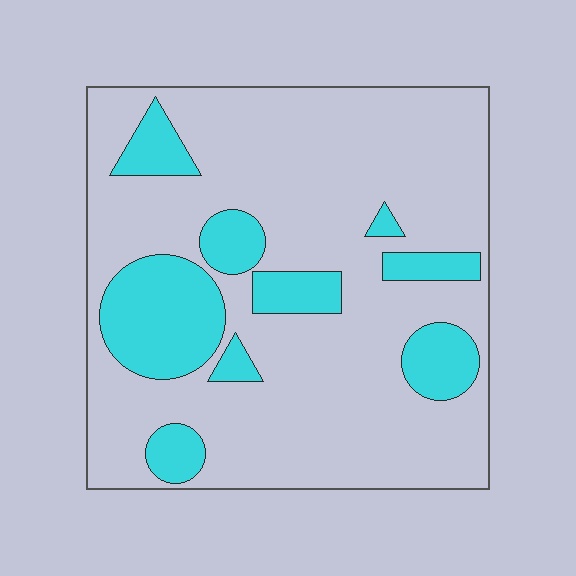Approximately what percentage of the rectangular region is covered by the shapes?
Approximately 20%.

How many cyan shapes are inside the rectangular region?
9.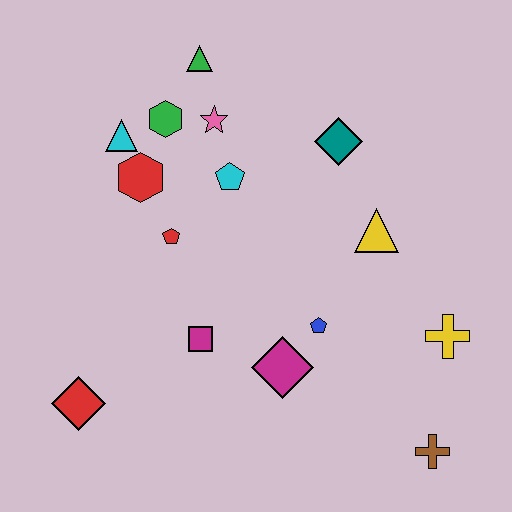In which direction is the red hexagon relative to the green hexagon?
The red hexagon is below the green hexagon.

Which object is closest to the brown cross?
The yellow cross is closest to the brown cross.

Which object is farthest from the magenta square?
The green triangle is farthest from the magenta square.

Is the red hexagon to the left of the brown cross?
Yes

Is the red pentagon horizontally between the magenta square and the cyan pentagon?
No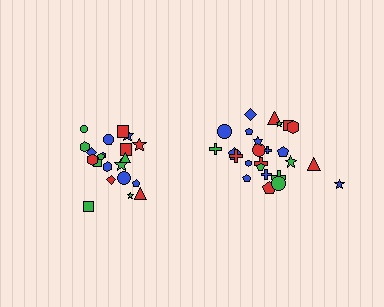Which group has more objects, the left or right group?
The right group.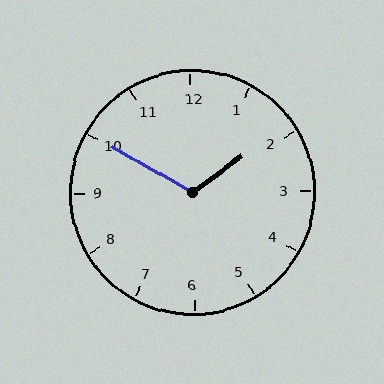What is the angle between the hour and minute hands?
Approximately 115 degrees.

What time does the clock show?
1:50.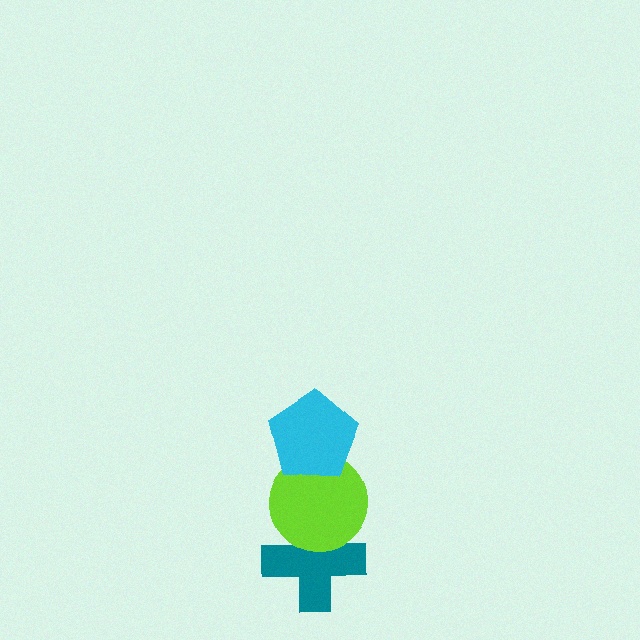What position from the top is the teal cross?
The teal cross is 3rd from the top.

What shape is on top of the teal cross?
The lime circle is on top of the teal cross.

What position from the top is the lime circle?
The lime circle is 2nd from the top.